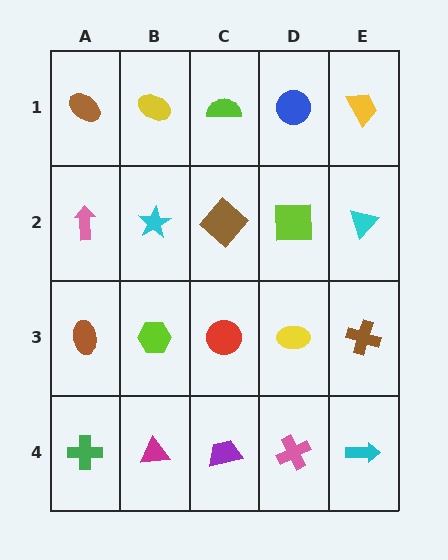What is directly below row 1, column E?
A cyan triangle.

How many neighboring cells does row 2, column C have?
4.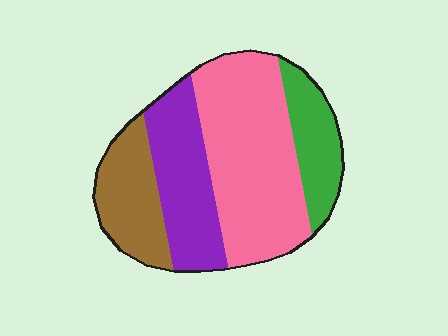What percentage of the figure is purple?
Purple takes up about one quarter (1/4) of the figure.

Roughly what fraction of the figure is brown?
Brown covers roughly 20% of the figure.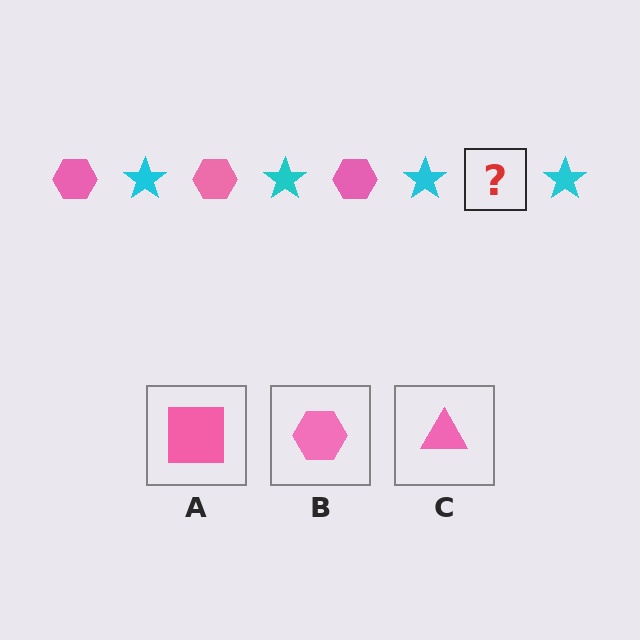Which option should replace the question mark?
Option B.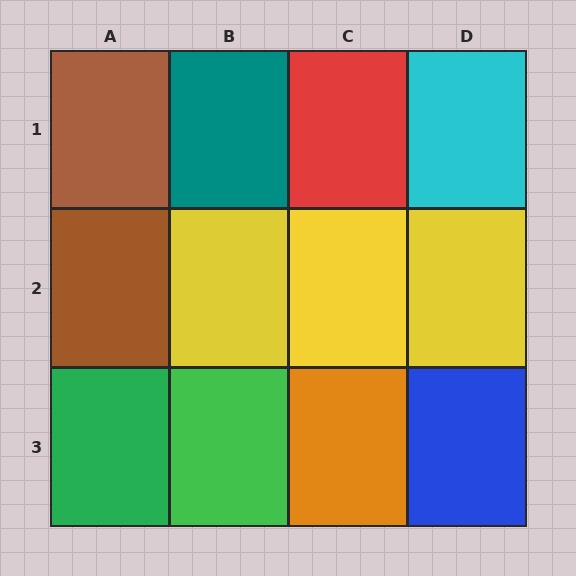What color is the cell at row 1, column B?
Teal.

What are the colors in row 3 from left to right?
Green, green, orange, blue.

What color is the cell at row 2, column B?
Yellow.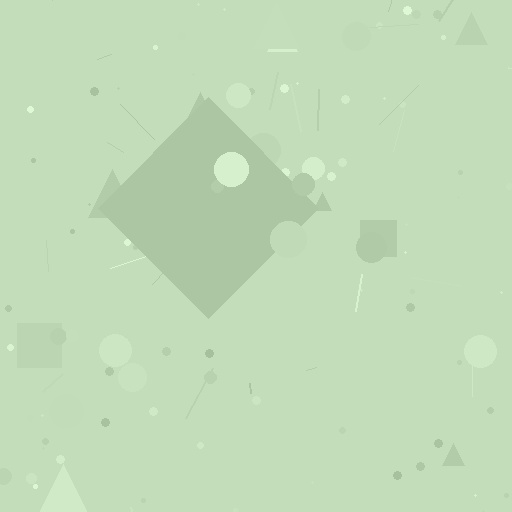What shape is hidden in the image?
A diamond is hidden in the image.